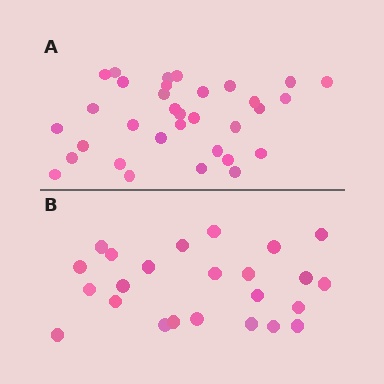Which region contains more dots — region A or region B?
Region A (the top region) has more dots.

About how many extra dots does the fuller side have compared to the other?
Region A has roughly 8 or so more dots than region B.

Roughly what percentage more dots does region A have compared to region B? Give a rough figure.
About 40% more.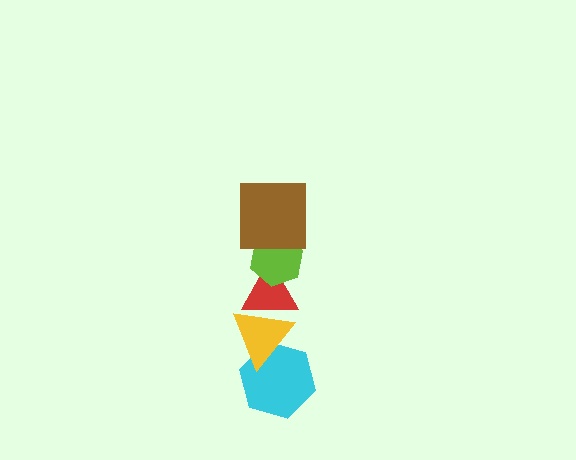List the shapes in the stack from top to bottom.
From top to bottom: the brown square, the lime hexagon, the red triangle, the yellow triangle, the cyan hexagon.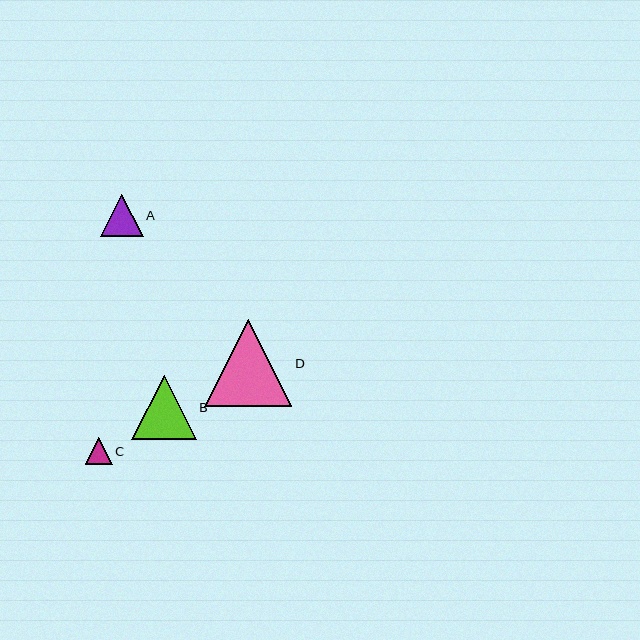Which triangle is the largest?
Triangle D is the largest with a size of approximately 87 pixels.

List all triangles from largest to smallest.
From largest to smallest: D, B, A, C.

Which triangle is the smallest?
Triangle C is the smallest with a size of approximately 27 pixels.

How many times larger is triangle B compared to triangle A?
Triangle B is approximately 1.5 times the size of triangle A.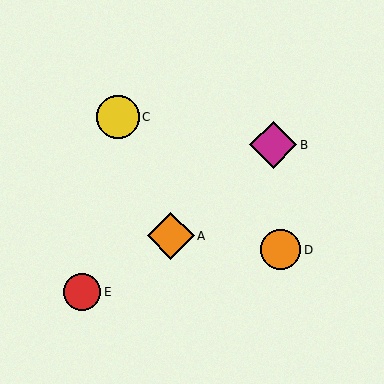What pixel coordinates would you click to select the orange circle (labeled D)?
Click at (281, 250) to select the orange circle D.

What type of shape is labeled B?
Shape B is a magenta diamond.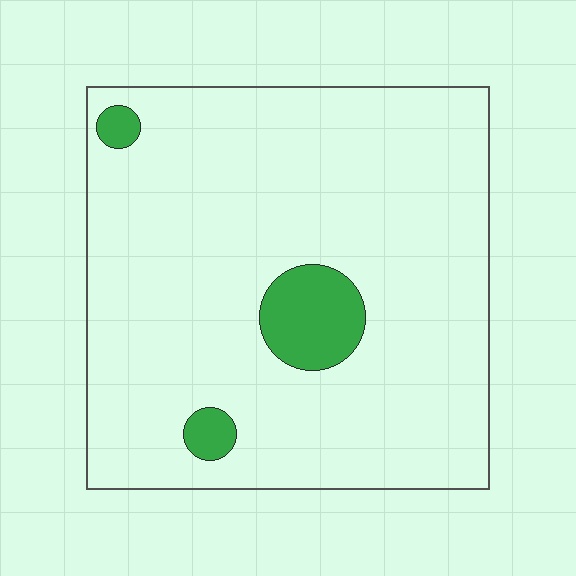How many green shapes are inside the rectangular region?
3.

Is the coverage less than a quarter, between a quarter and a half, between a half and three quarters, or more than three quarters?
Less than a quarter.